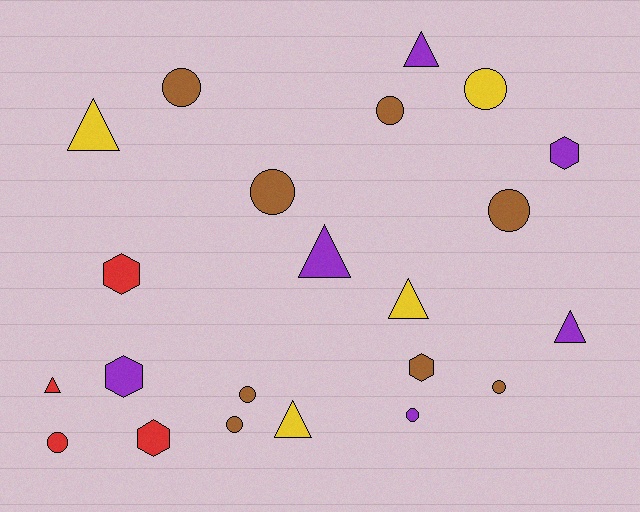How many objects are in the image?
There are 22 objects.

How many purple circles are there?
There is 1 purple circle.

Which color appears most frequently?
Brown, with 8 objects.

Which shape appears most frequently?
Circle, with 10 objects.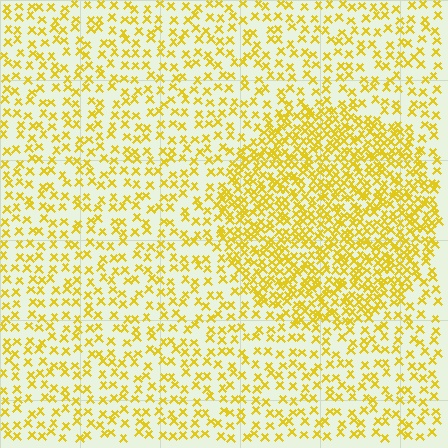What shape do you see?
I see a circle.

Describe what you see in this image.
The image contains small yellow elements arranged at two different densities. A circle-shaped region is visible where the elements are more densely packed than the surrounding area.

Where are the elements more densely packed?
The elements are more densely packed inside the circle boundary.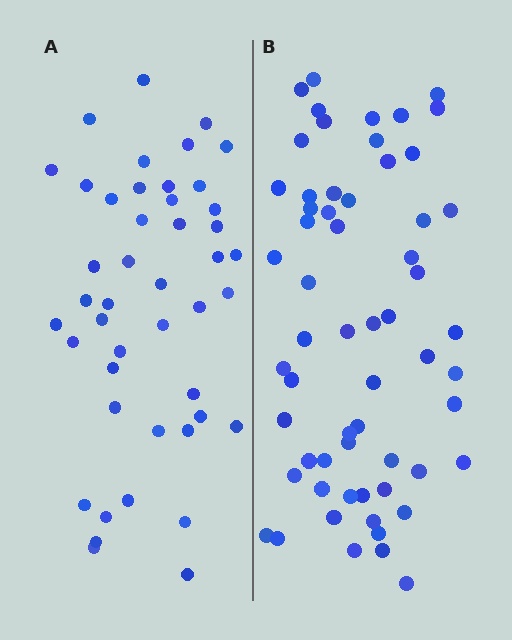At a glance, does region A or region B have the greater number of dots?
Region B (the right region) has more dots.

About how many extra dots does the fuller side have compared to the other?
Region B has approximately 15 more dots than region A.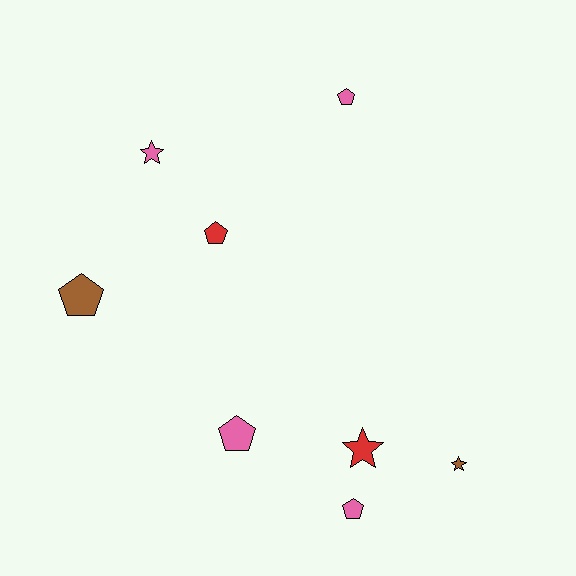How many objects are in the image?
There are 8 objects.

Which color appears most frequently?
Pink, with 4 objects.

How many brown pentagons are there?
There is 1 brown pentagon.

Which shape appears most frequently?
Pentagon, with 5 objects.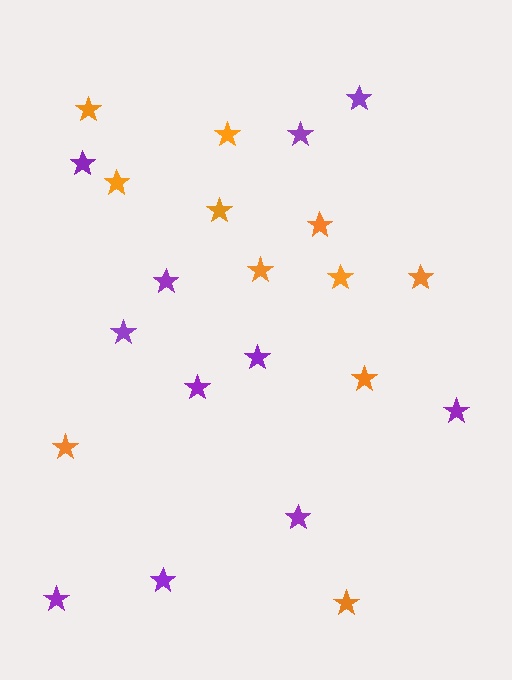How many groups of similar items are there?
There are 2 groups: one group of purple stars (11) and one group of orange stars (11).